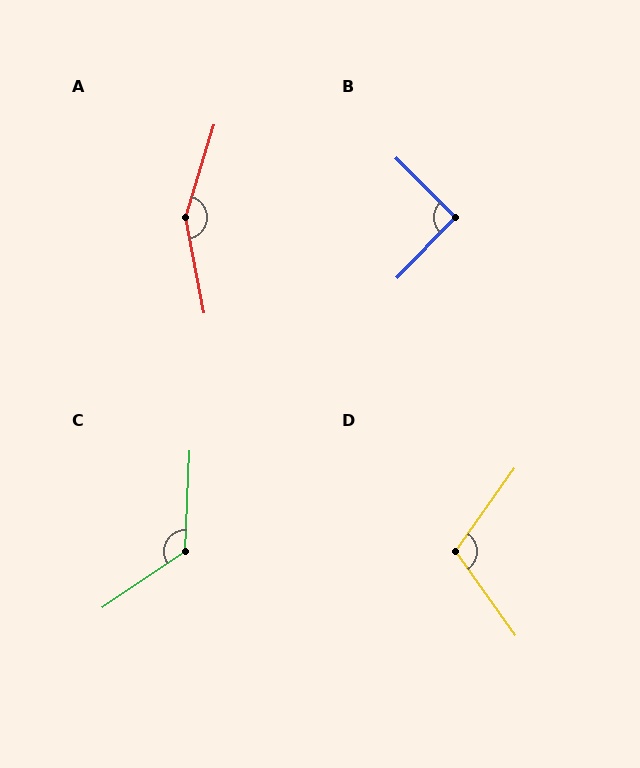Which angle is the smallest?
B, at approximately 91 degrees.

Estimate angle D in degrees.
Approximately 109 degrees.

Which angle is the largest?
A, at approximately 152 degrees.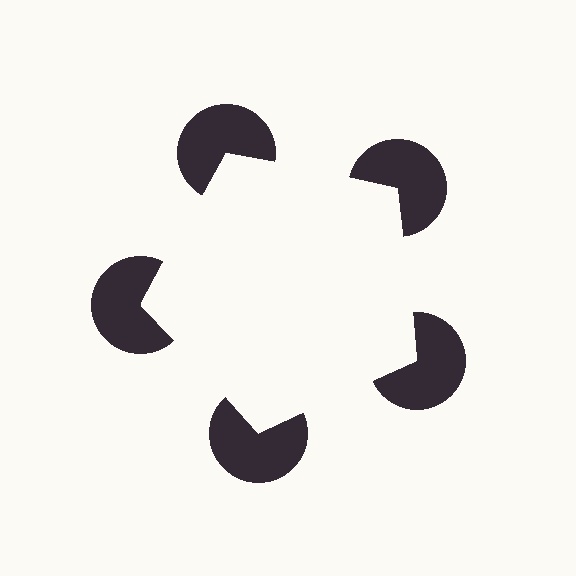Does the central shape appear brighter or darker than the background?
It typically appears slightly brighter than the background, even though no actual brightness change is drawn.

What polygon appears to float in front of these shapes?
An illusory pentagon — its edges are inferred from the aligned wedge cuts in the pac-man discs, not physically drawn.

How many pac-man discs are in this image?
There are 5 — one at each vertex of the illusory pentagon.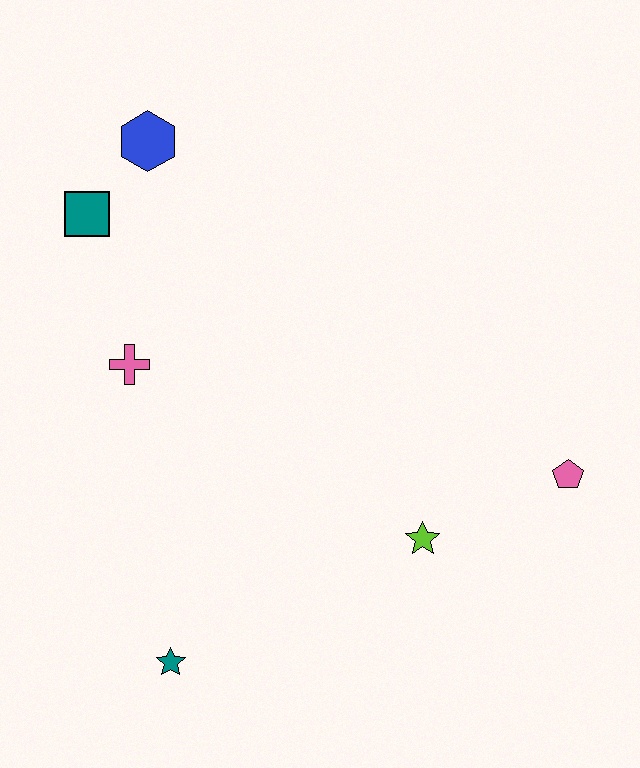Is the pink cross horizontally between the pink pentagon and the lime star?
No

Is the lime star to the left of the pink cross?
No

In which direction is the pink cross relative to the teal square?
The pink cross is below the teal square.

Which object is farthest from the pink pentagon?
The teal square is farthest from the pink pentagon.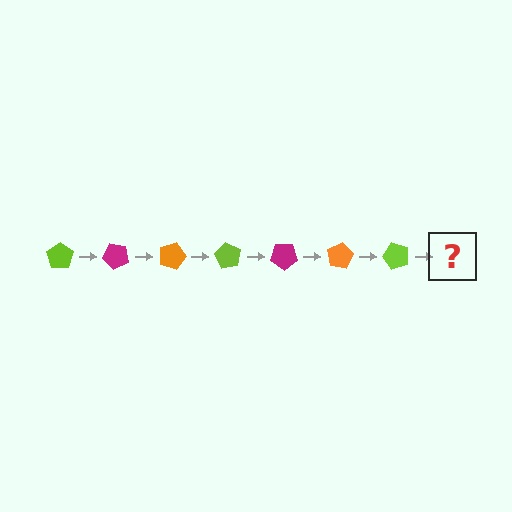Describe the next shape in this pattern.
It should be a magenta pentagon, rotated 315 degrees from the start.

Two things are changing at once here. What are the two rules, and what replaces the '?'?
The two rules are that it rotates 45 degrees each step and the color cycles through lime, magenta, and orange. The '?' should be a magenta pentagon, rotated 315 degrees from the start.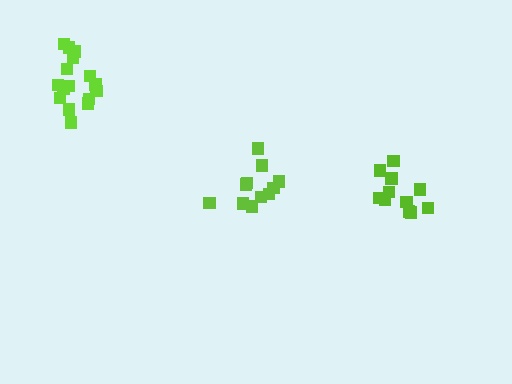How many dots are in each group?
Group 1: 16 dots, Group 2: 11 dots, Group 3: 11 dots (38 total).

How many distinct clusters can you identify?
There are 3 distinct clusters.